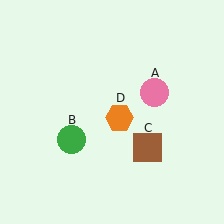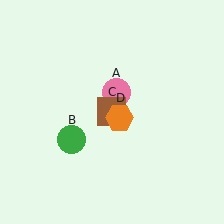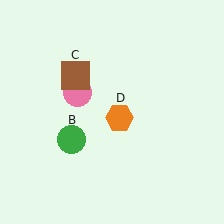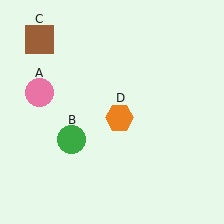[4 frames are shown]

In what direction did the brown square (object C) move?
The brown square (object C) moved up and to the left.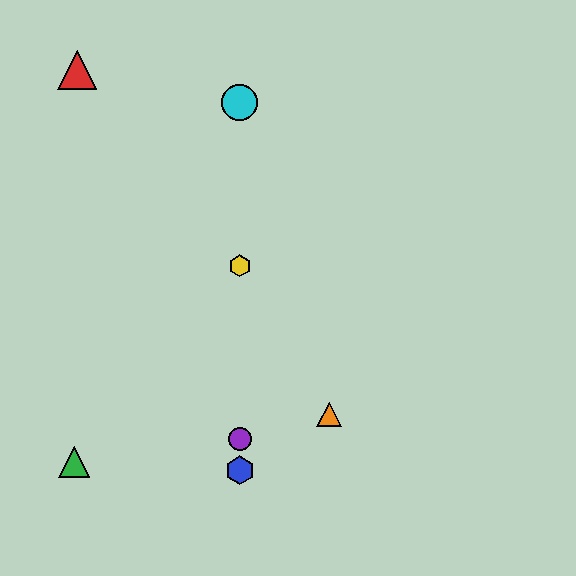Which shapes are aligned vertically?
The blue hexagon, the yellow hexagon, the purple circle, the cyan circle are aligned vertically.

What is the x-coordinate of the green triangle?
The green triangle is at x≈74.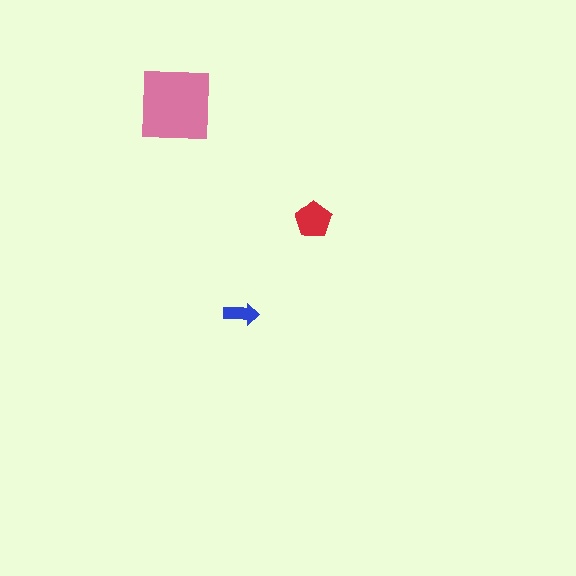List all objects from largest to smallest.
The pink square, the red pentagon, the blue arrow.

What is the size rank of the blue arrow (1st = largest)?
3rd.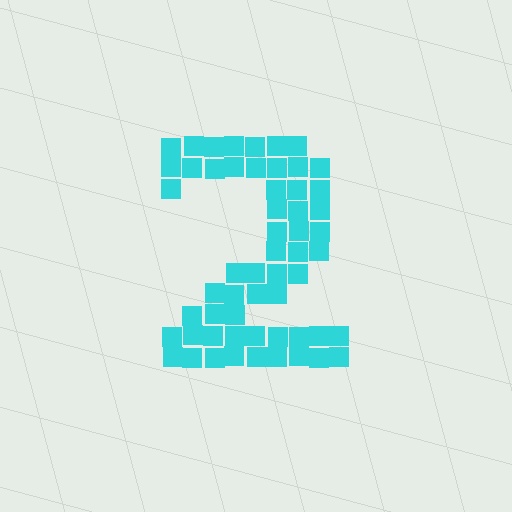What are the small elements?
The small elements are squares.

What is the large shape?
The large shape is the digit 2.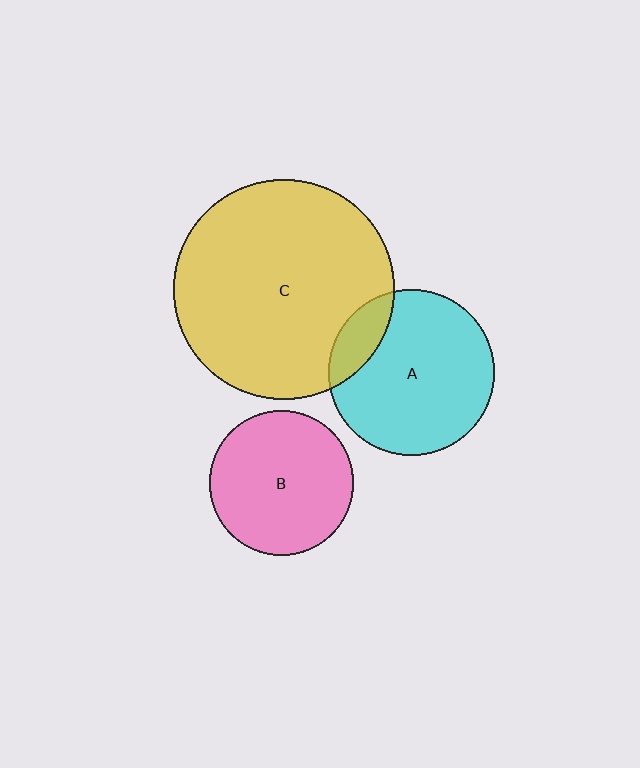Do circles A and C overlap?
Yes.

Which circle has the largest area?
Circle C (yellow).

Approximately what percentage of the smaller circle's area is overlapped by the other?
Approximately 15%.